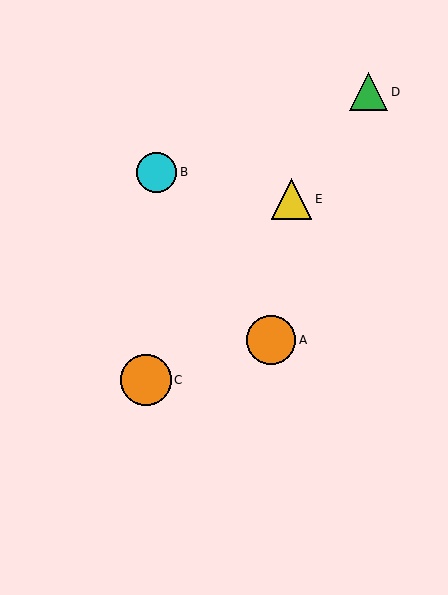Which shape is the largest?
The orange circle (labeled C) is the largest.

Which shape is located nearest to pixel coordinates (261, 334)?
The orange circle (labeled A) at (271, 340) is nearest to that location.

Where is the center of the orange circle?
The center of the orange circle is at (146, 380).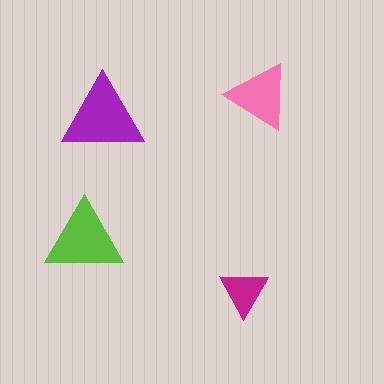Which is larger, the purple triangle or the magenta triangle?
The purple one.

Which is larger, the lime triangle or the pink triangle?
The lime one.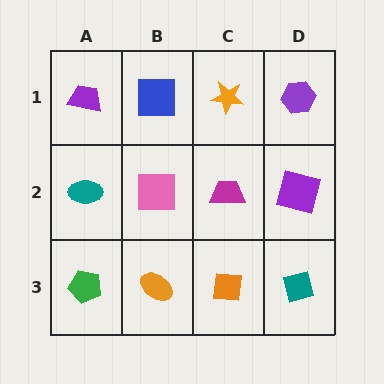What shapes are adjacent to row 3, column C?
A magenta trapezoid (row 2, column C), an orange ellipse (row 3, column B), a teal diamond (row 3, column D).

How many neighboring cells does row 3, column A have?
2.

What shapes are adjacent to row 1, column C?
A magenta trapezoid (row 2, column C), a blue square (row 1, column B), a purple hexagon (row 1, column D).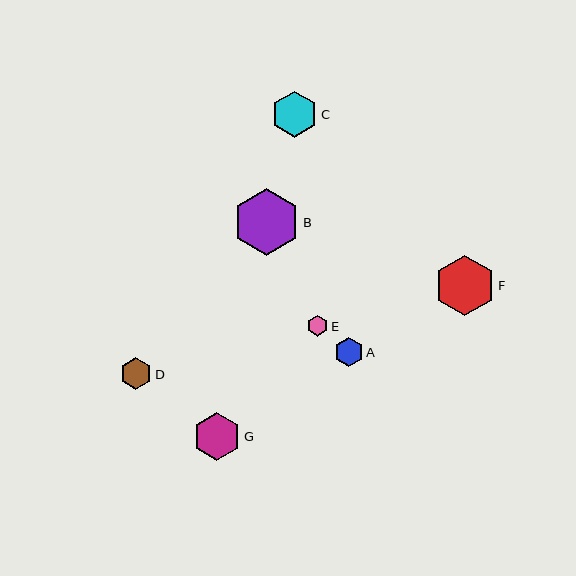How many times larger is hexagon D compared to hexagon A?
Hexagon D is approximately 1.1 times the size of hexagon A.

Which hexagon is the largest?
Hexagon B is the largest with a size of approximately 67 pixels.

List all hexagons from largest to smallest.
From largest to smallest: B, F, G, C, D, A, E.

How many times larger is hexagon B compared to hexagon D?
Hexagon B is approximately 2.1 times the size of hexagon D.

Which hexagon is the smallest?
Hexagon E is the smallest with a size of approximately 21 pixels.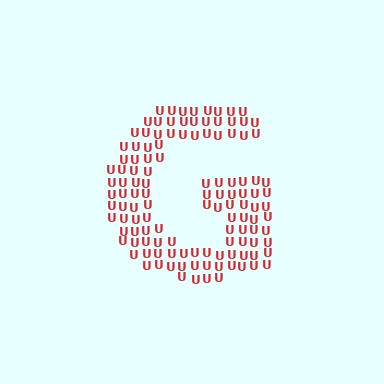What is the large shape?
The large shape is the letter G.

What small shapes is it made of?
It is made of small letter U's.